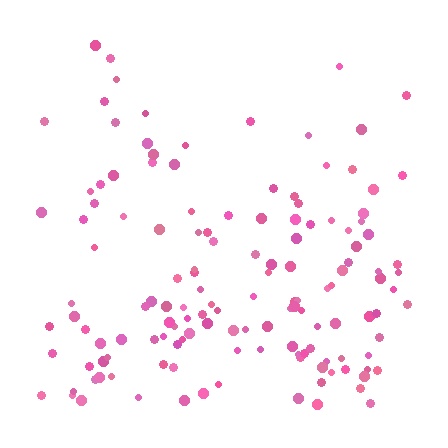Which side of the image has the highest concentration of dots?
The bottom.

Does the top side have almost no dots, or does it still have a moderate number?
Still a moderate number, just noticeably fewer than the bottom.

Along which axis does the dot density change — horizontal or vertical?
Vertical.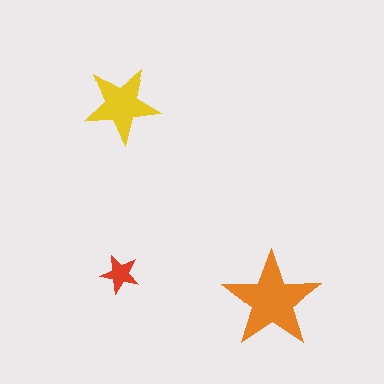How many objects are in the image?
There are 3 objects in the image.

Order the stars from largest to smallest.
the orange one, the yellow one, the red one.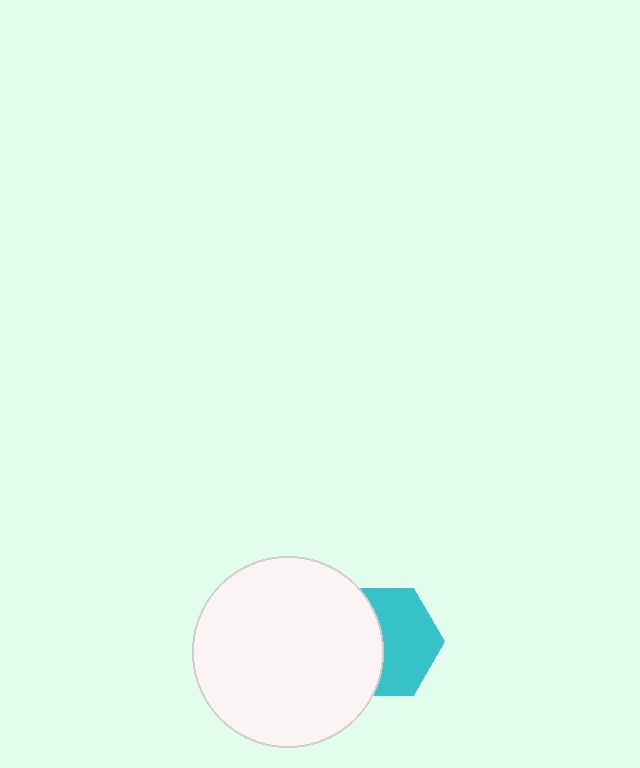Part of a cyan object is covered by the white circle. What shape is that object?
It is a hexagon.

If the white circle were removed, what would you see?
You would see the complete cyan hexagon.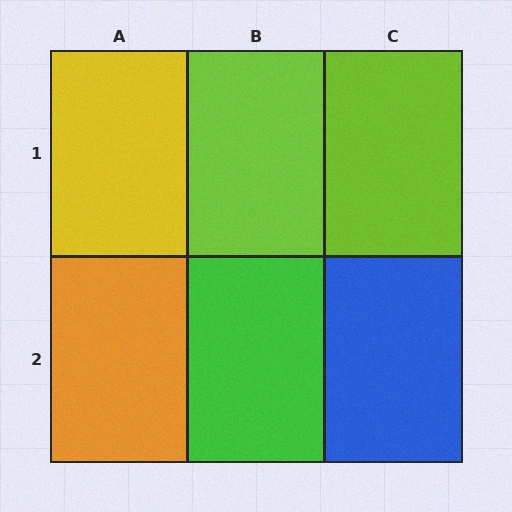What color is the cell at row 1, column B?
Lime.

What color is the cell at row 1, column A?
Yellow.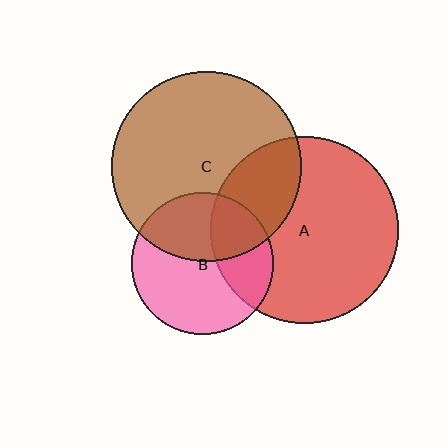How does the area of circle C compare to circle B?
Approximately 1.8 times.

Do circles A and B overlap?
Yes.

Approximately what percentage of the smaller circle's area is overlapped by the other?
Approximately 30%.